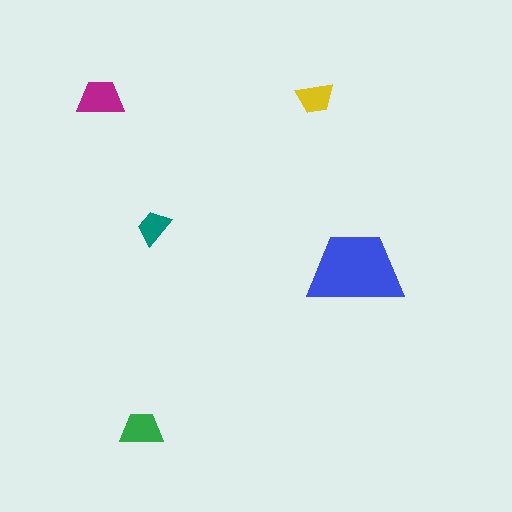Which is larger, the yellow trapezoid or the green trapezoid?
The green one.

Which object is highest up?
The magenta trapezoid is topmost.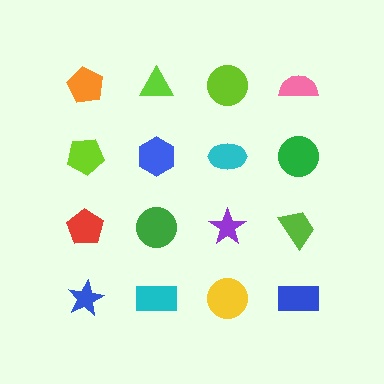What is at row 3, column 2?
A green circle.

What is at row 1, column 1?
An orange pentagon.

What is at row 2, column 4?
A green circle.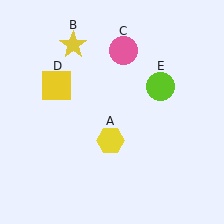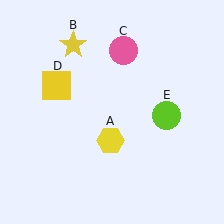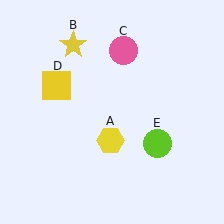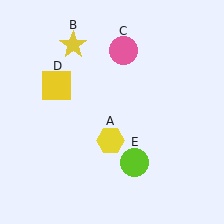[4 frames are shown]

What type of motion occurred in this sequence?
The lime circle (object E) rotated clockwise around the center of the scene.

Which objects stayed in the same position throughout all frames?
Yellow hexagon (object A) and yellow star (object B) and pink circle (object C) and yellow square (object D) remained stationary.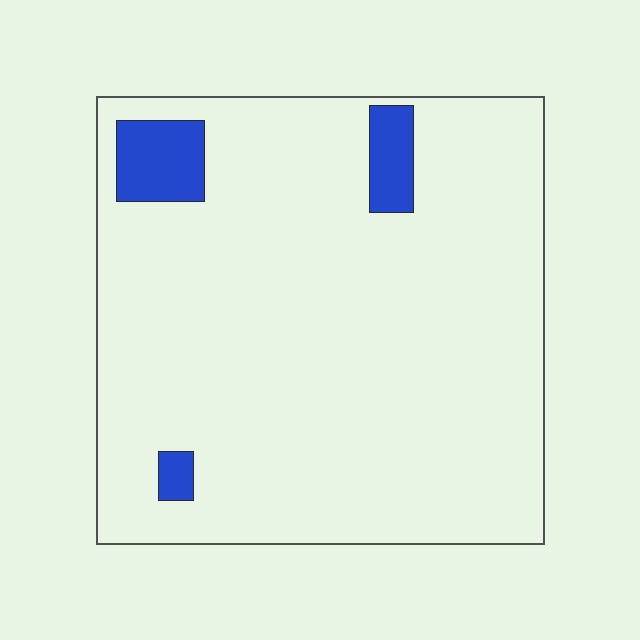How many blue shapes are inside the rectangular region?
3.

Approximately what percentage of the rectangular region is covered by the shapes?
Approximately 5%.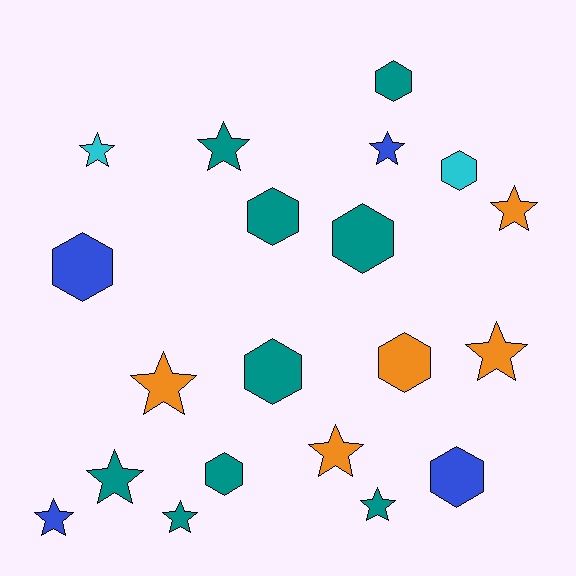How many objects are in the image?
There are 20 objects.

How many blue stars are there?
There are 2 blue stars.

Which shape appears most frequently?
Star, with 11 objects.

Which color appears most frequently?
Teal, with 9 objects.